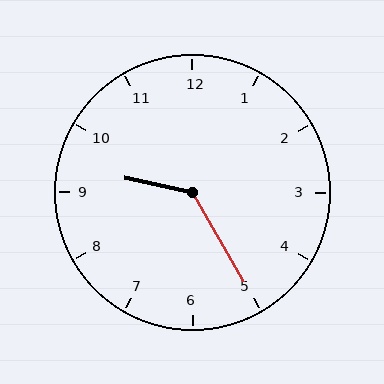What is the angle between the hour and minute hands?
Approximately 132 degrees.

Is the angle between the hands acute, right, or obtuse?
It is obtuse.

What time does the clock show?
9:25.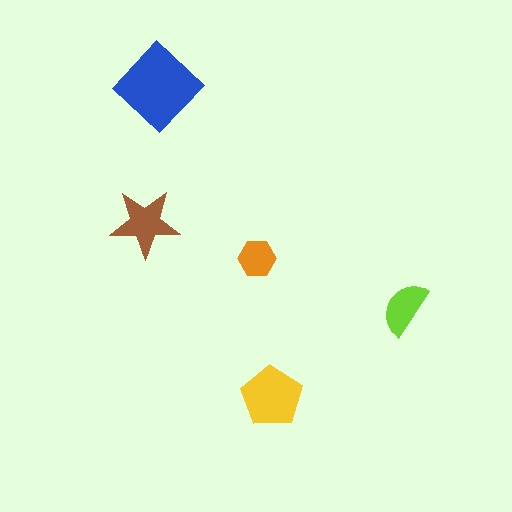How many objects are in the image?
There are 5 objects in the image.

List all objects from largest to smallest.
The blue diamond, the yellow pentagon, the brown star, the lime semicircle, the orange hexagon.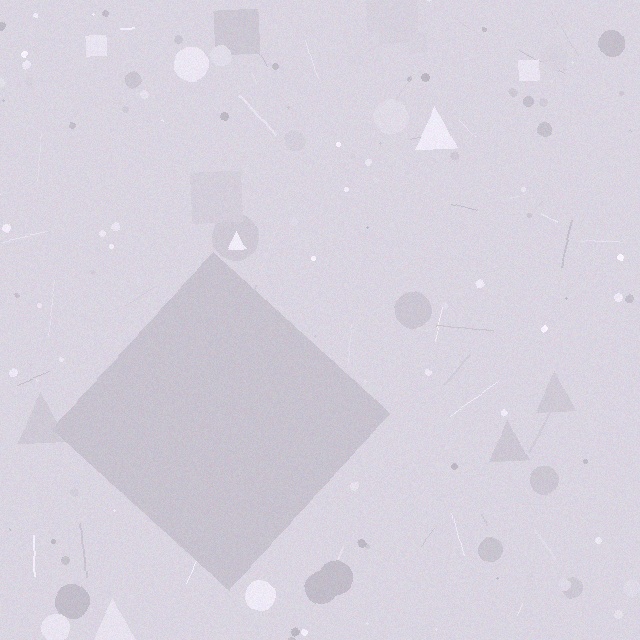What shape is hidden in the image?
A diamond is hidden in the image.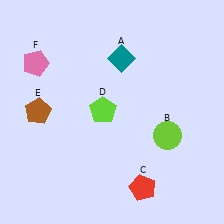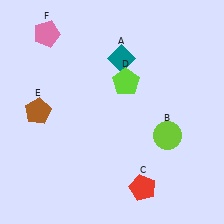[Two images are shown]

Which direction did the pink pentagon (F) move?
The pink pentagon (F) moved up.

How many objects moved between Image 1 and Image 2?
2 objects moved between the two images.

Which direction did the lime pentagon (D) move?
The lime pentagon (D) moved up.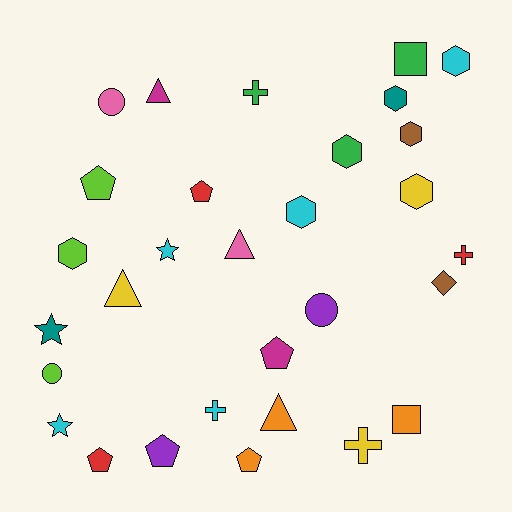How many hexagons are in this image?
There are 7 hexagons.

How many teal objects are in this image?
There are 2 teal objects.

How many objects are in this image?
There are 30 objects.